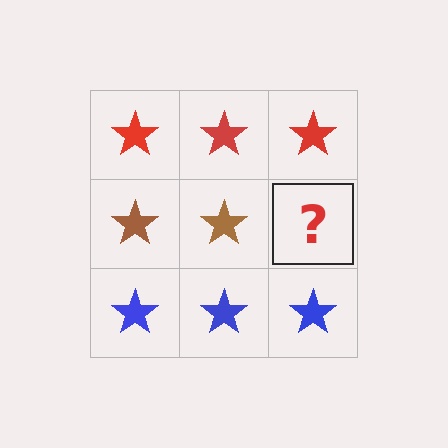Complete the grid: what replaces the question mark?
The question mark should be replaced with a brown star.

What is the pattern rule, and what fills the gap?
The rule is that each row has a consistent color. The gap should be filled with a brown star.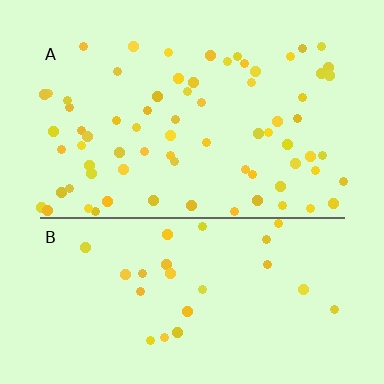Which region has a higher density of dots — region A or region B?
A (the top).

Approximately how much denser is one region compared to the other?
Approximately 2.8× — region A over region B.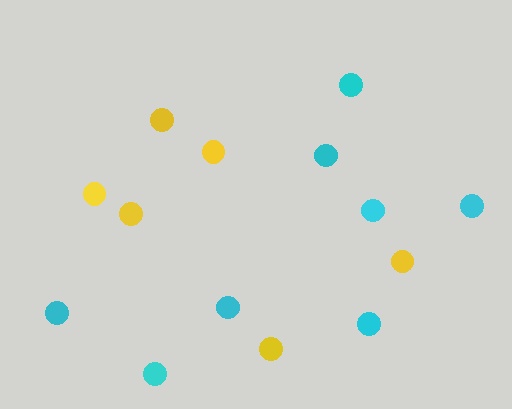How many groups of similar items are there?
There are 2 groups: one group of yellow circles (6) and one group of cyan circles (8).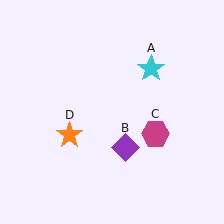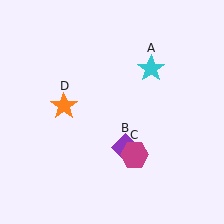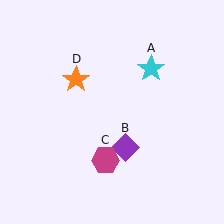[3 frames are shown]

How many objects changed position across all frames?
2 objects changed position: magenta hexagon (object C), orange star (object D).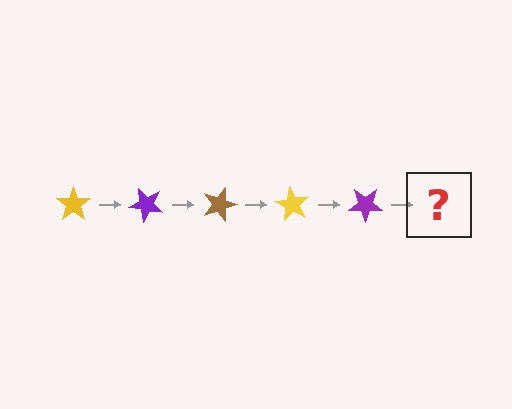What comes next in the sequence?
The next element should be a brown star, rotated 225 degrees from the start.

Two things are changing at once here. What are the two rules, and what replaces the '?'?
The two rules are that it rotates 45 degrees each step and the color cycles through yellow, purple, and brown. The '?' should be a brown star, rotated 225 degrees from the start.